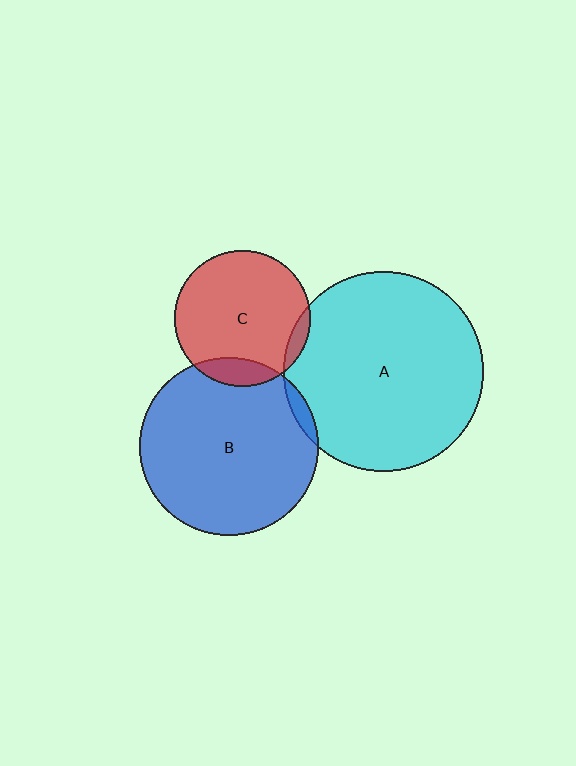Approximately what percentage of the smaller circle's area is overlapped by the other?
Approximately 5%.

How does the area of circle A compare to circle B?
Approximately 1.3 times.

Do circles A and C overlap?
Yes.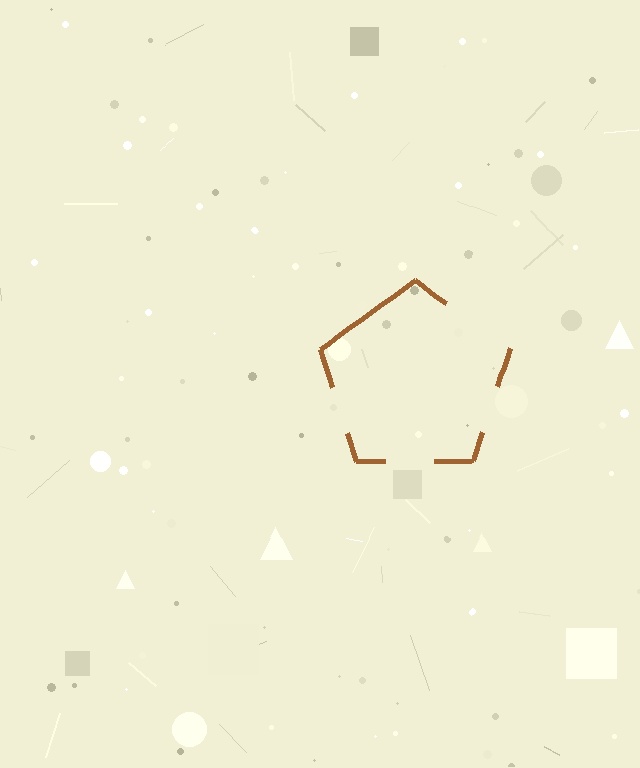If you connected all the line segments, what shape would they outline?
They would outline a pentagon.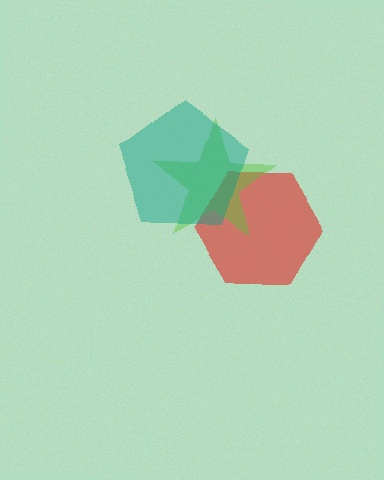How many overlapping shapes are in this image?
There are 3 overlapping shapes in the image.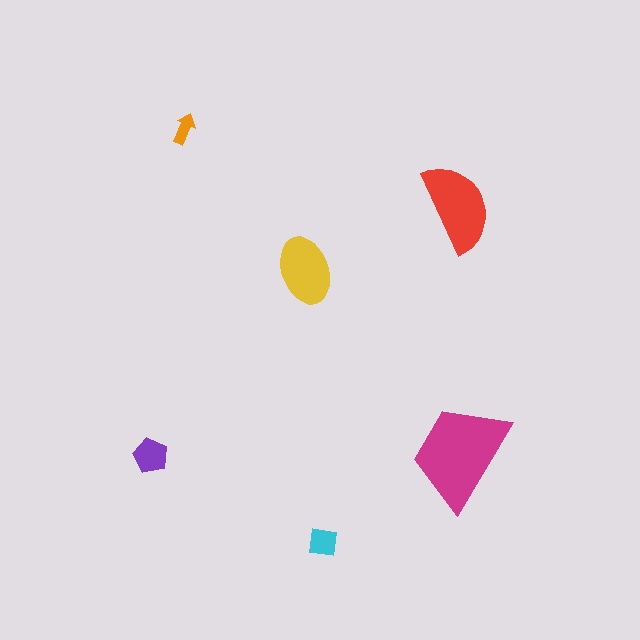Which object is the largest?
The magenta trapezoid.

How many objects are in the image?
There are 6 objects in the image.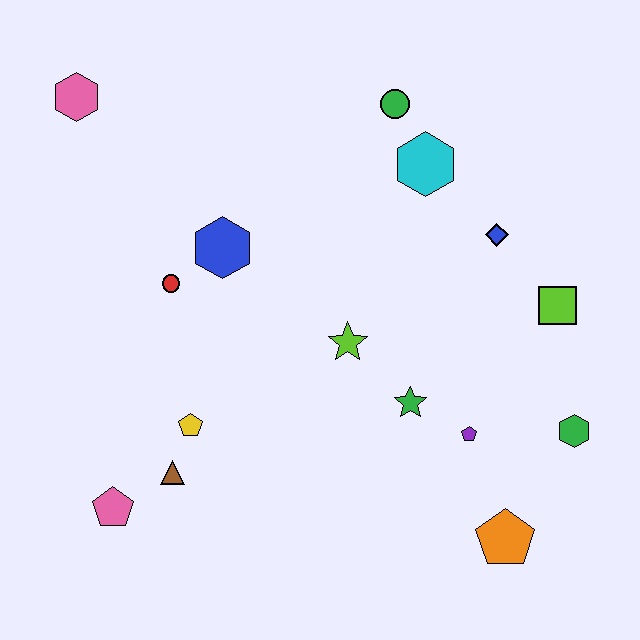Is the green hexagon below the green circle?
Yes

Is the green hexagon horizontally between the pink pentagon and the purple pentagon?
No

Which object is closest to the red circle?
The blue hexagon is closest to the red circle.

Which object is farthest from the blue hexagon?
The orange pentagon is farthest from the blue hexagon.